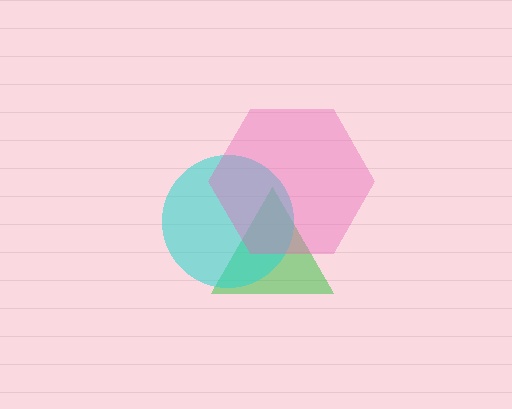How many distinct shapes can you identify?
There are 3 distinct shapes: a green triangle, a cyan circle, a pink hexagon.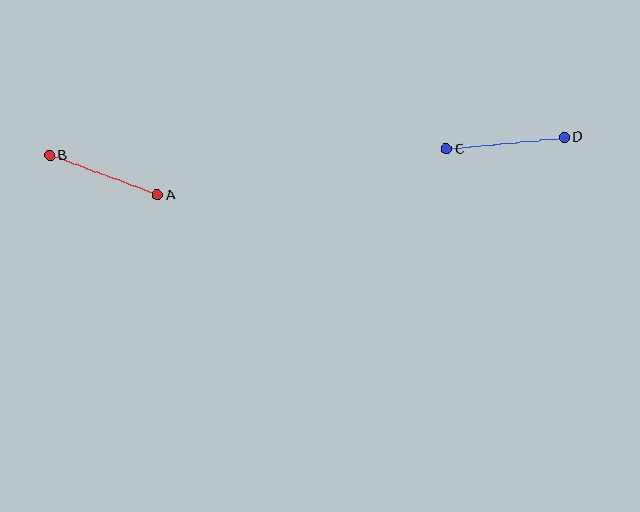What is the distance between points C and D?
The distance is approximately 119 pixels.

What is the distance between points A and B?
The distance is approximately 115 pixels.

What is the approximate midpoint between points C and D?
The midpoint is at approximately (506, 143) pixels.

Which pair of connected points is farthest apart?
Points C and D are farthest apart.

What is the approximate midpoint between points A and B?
The midpoint is at approximately (104, 175) pixels.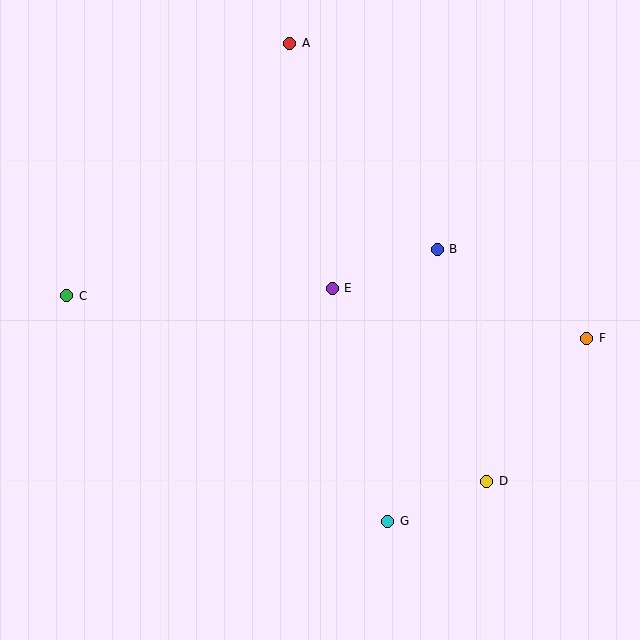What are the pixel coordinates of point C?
Point C is at (67, 296).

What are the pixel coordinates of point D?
Point D is at (487, 481).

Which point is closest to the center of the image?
Point E at (332, 288) is closest to the center.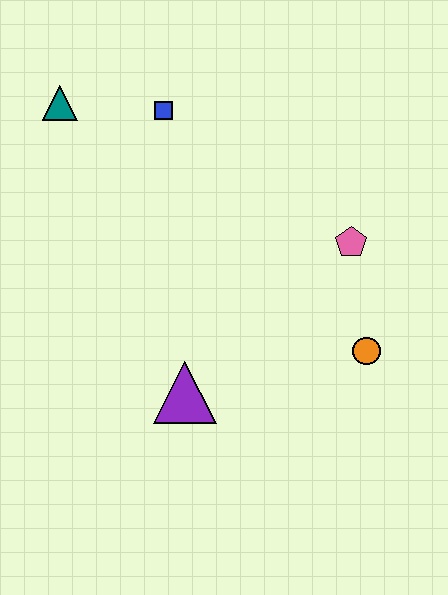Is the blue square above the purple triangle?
Yes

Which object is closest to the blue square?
The teal triangle is closest to the blue square.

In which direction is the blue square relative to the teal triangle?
The blue square is to the right of the teal triangle.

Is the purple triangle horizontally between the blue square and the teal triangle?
No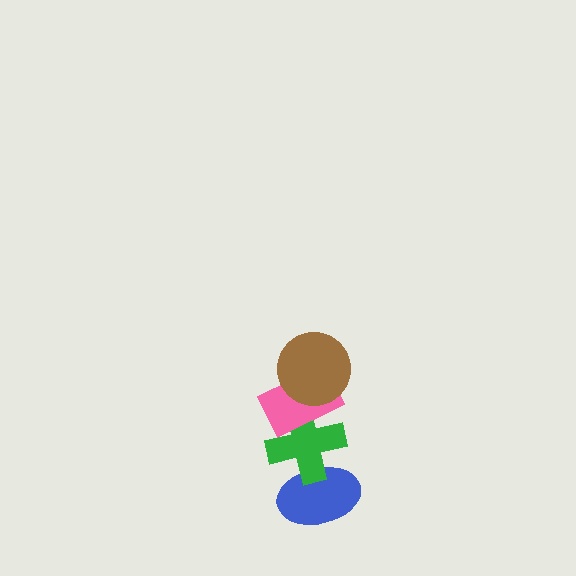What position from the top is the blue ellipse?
The blue ellipse is 4th from the top.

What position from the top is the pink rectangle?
The pink rectangle is 2nd from the top.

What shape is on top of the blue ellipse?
The green cross is on top of the blue ellipse.